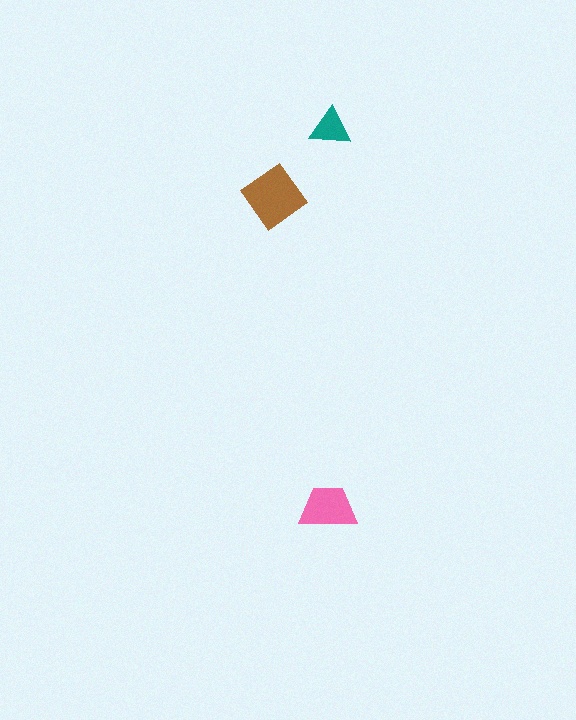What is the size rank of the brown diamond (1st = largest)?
1st.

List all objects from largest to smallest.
The brown diamond, the pink trapezoid, the teal triangle.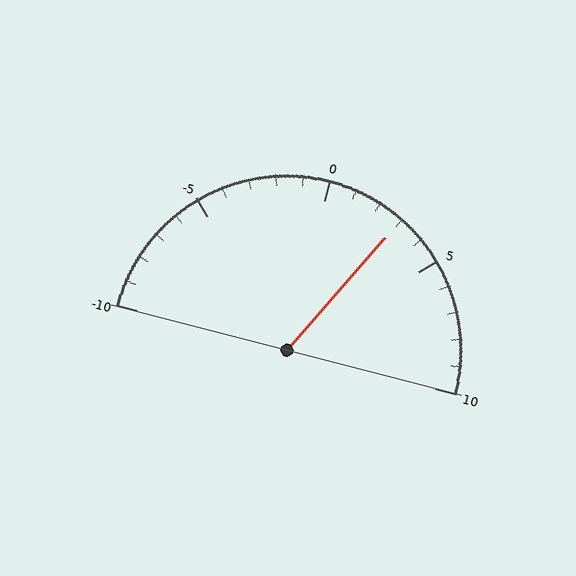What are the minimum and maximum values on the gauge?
The gauge ranges from -10 to 10.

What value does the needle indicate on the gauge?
The needle indicates approximately 3.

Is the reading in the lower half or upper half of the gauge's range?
The reading is in the upper half of the range (-10 to 10).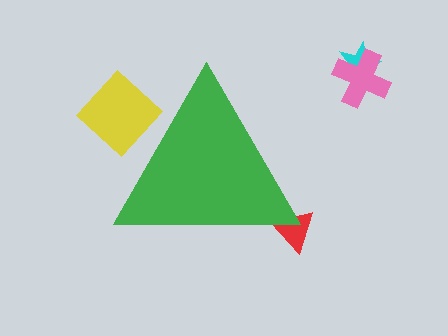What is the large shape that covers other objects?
A green triangle.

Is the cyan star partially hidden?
No, the cyan star is fully visible.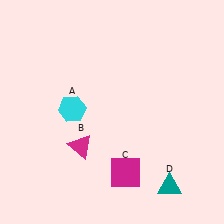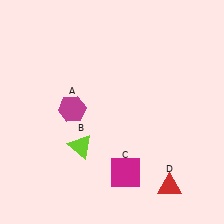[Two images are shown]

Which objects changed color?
A changed from cyan to magenta. B changed from magenta to lime. D changed from teal to red.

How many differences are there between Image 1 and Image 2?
There are 3 differences between the two images.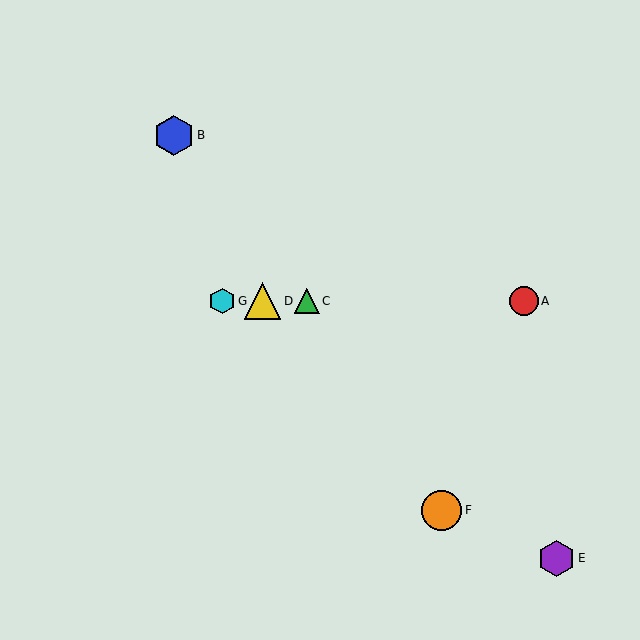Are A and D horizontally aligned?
Yes, both are at y≈301.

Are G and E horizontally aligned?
No, G is at y≈301 and E is at y≈558.